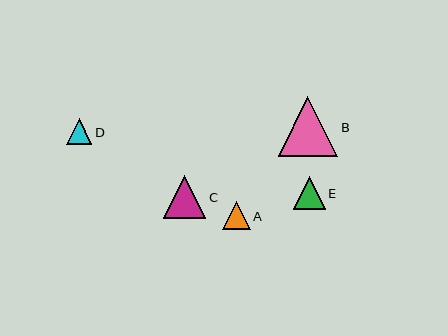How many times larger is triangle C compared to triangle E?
Triangle C is approximately 1.3 times the size of triangle E.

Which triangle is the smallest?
Triangle D is the smallest with a size of approximately 26 pixels.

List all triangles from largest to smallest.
From largest to smallest: B, C, E, A, D.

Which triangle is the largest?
Triangle B is the largest with a size of approximately 60 pixels.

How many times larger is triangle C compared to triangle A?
Triangle C is approximately 1.6 times the size of triangle A.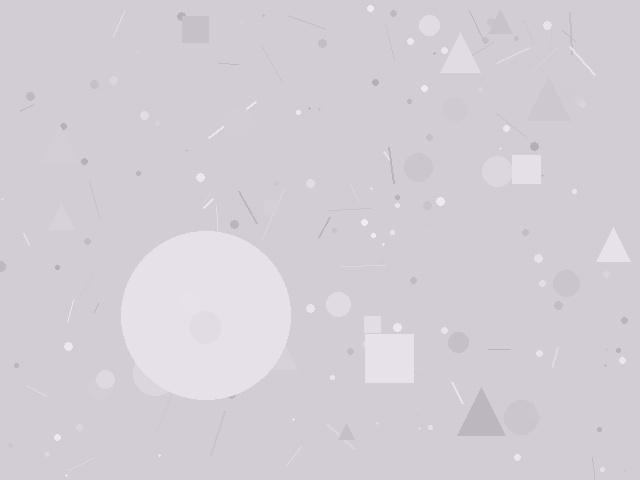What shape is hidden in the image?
A circle is hidden in the image.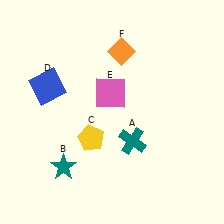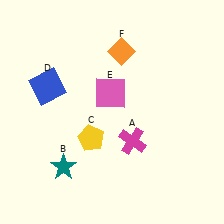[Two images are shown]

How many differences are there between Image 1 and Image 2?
There is 1 difference between the two images.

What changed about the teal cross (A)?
In Image 1, A is teal. In Image 2, it changed to magenta.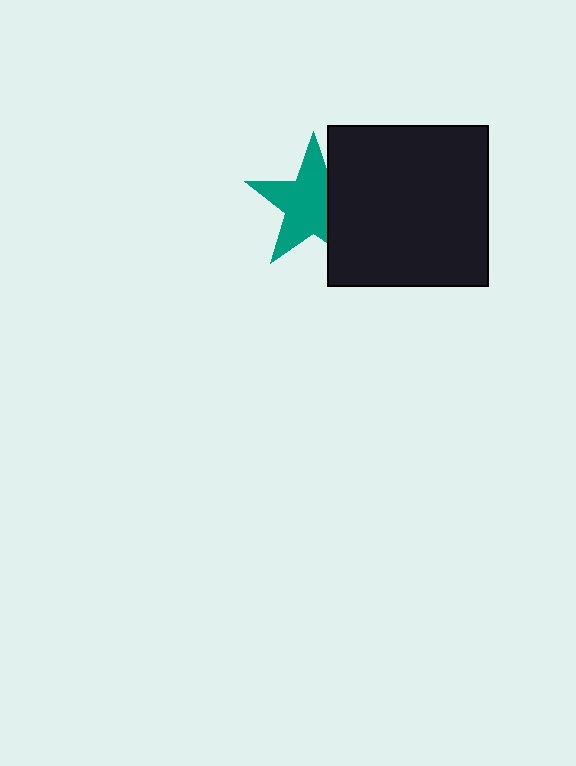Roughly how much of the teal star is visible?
Most of it is visible (roughly 69%).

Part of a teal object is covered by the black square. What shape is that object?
It is a star.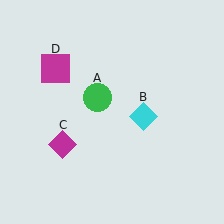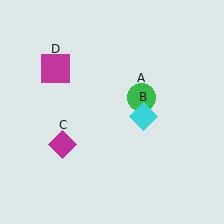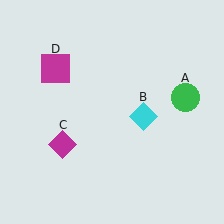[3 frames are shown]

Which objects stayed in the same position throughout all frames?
Cyan diamond (object B) and magenta diamond (object C) and magenta square (object D) remained stationary.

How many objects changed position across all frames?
1 object changed position: green circle (object A).